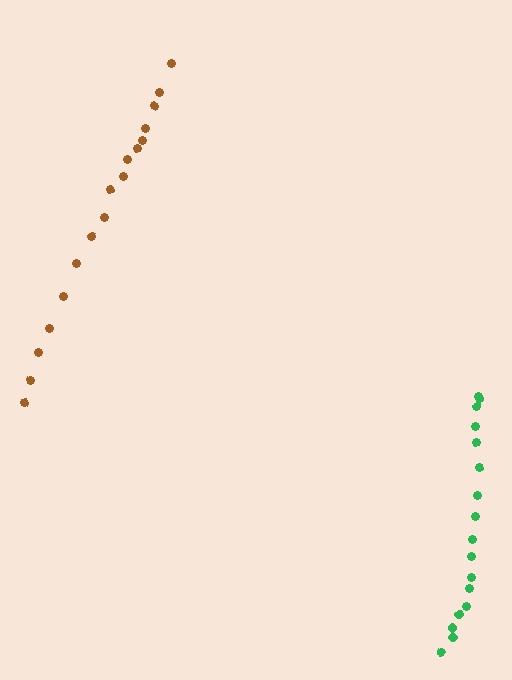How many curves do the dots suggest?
There are 2 distinct paths.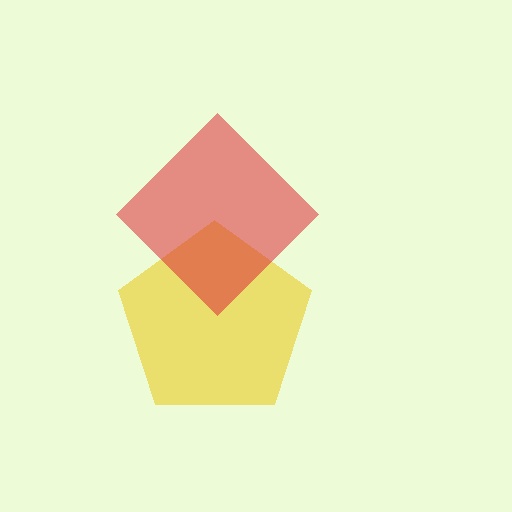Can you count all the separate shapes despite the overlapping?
Yes, there are 2 separate shapes.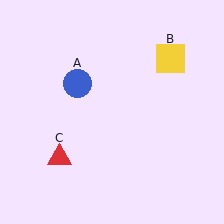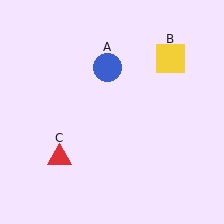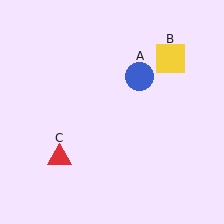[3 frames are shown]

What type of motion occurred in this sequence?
The blue circle (object A) rotated clockwise around the center of the scene.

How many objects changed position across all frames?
1 object changed position: blue circle (object A).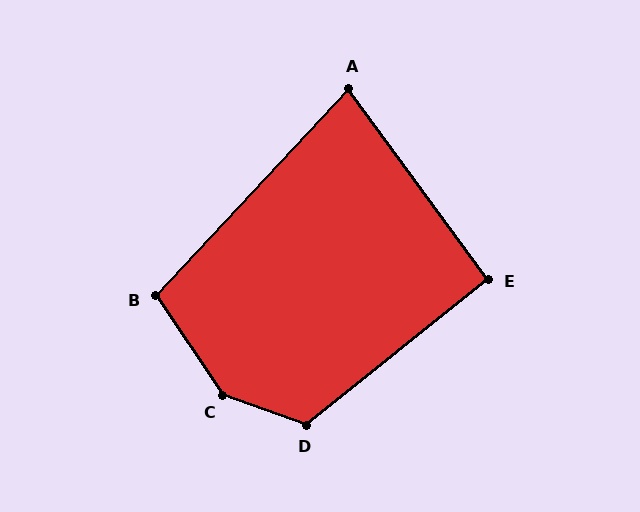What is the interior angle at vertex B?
Approximately 103 degrees (obtuse).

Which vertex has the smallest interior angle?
A, at approximately 79 degrees.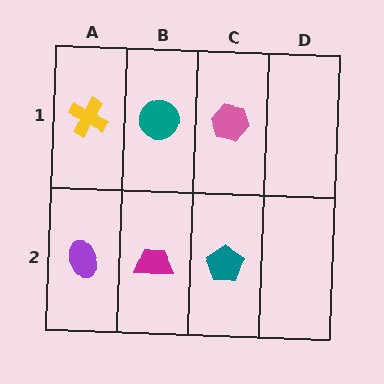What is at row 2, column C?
A teal pentagon.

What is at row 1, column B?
A teal circle.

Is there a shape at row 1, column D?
No, that cell is empty.